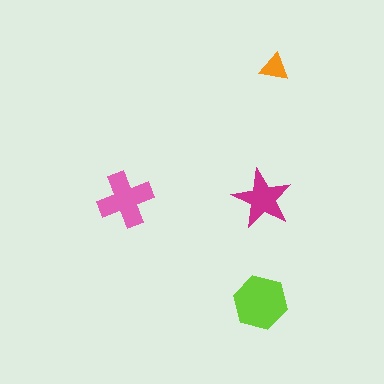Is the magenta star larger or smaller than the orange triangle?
Larger.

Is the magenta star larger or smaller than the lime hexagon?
Smaller.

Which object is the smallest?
The orange triangle.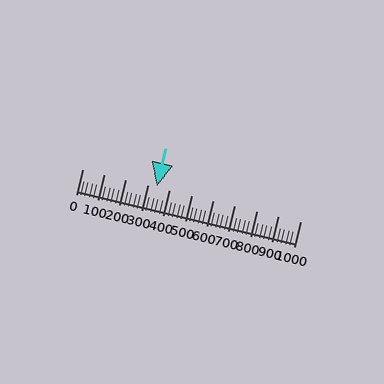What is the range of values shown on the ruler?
The ruler shows values from 0 to 1000.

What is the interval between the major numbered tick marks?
The major tick marks are spaced 100 units apart.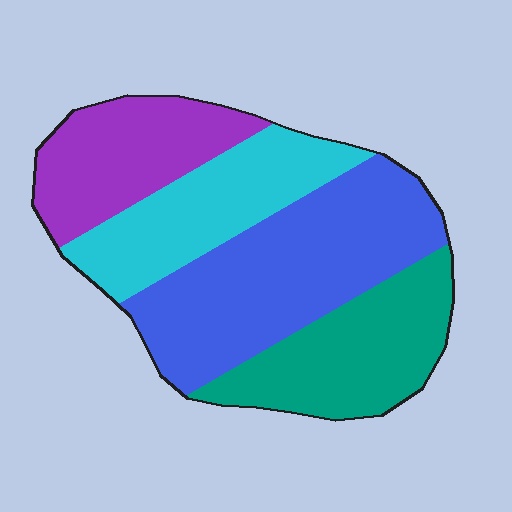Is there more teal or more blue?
Blue.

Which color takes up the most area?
Blue, at roughly 35%.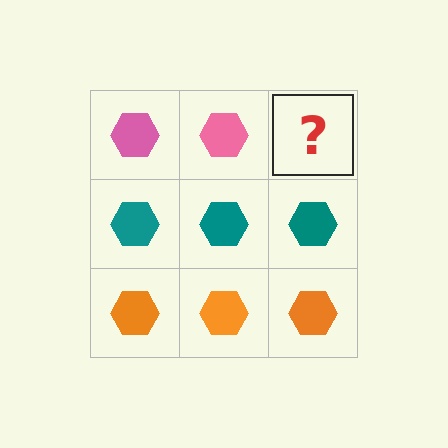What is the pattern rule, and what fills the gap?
The rule is that each row has a consistent color. The gap should be filled with a pink hexagon.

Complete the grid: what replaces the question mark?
The question mark should be replaced with a pink hexagon.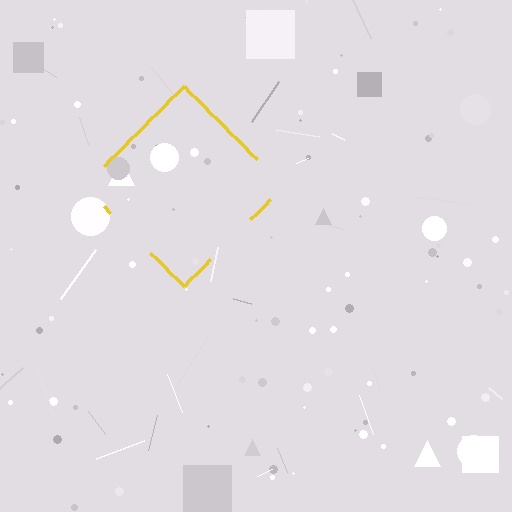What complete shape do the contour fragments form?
The contour fragments form a diamond.